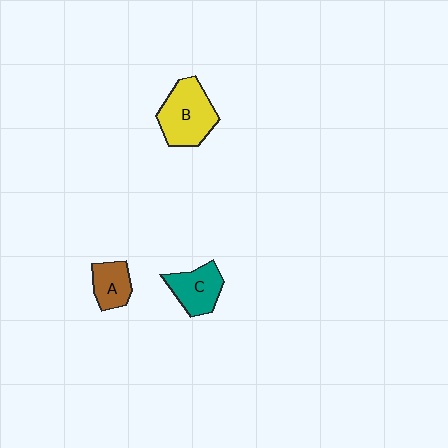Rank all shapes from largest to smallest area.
From largest to smallest: B (yellow), C (teal), A (brown).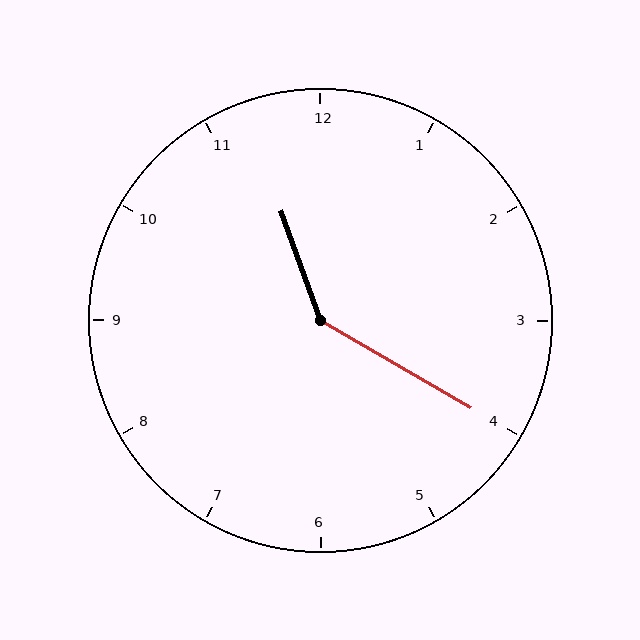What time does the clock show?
11:20.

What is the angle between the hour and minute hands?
Approximately 140 degrees.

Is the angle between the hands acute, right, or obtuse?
It is obtuse.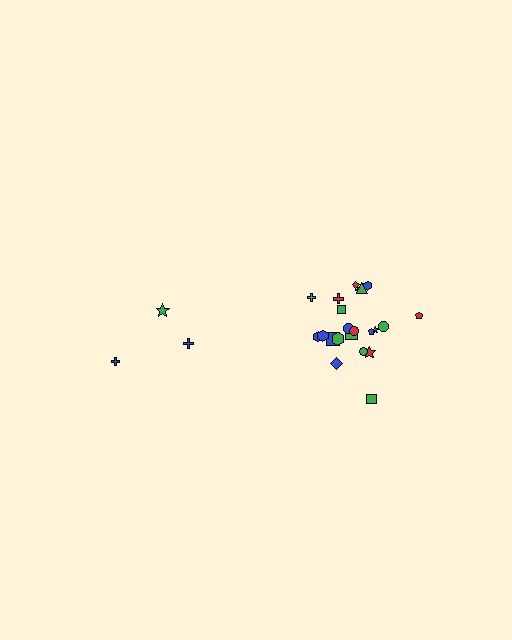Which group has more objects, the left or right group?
The right group.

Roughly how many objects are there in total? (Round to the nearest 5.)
Roughly 25 objects in total.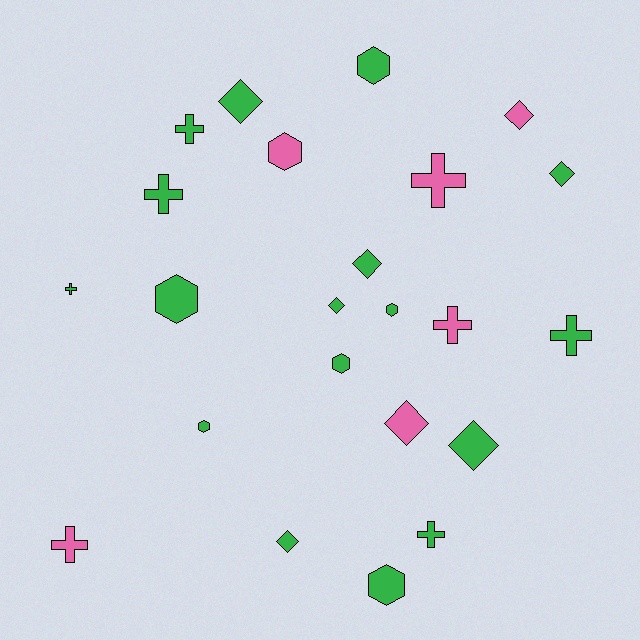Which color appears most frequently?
Green, with 17 objects.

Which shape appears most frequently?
Cross, with 8 objects.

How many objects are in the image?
There are 23 objects.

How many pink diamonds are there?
There are 2 pink diamonds.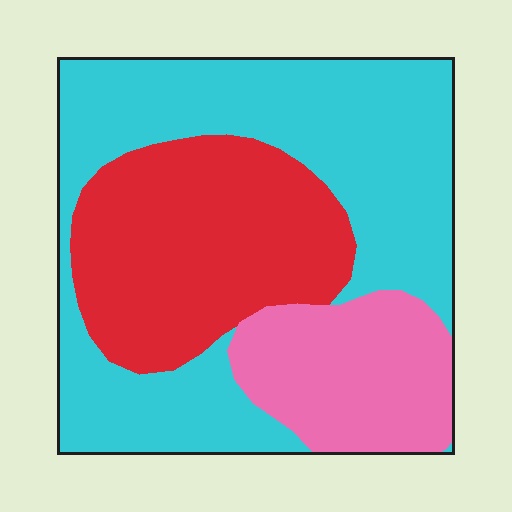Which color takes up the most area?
Cyan, at roughly 50%.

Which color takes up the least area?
Pink, at roughly 20%.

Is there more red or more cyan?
Cyan.